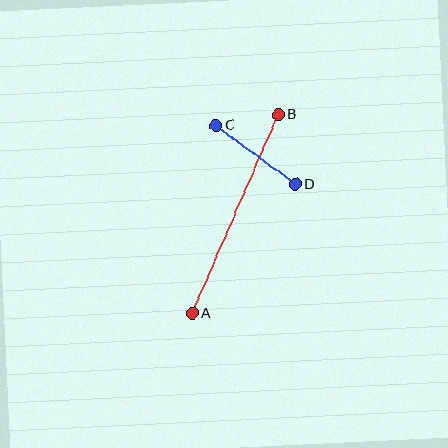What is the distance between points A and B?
The distance is approximately 216 pixels.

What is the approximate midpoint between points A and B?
The midpoint is at approximately (235, 214) pixels.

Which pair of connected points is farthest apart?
Points A and B are farthest apart.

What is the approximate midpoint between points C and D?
The midpoint is at approximately (256, 155) pixels.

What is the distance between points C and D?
The distance is approximately 98 pixels.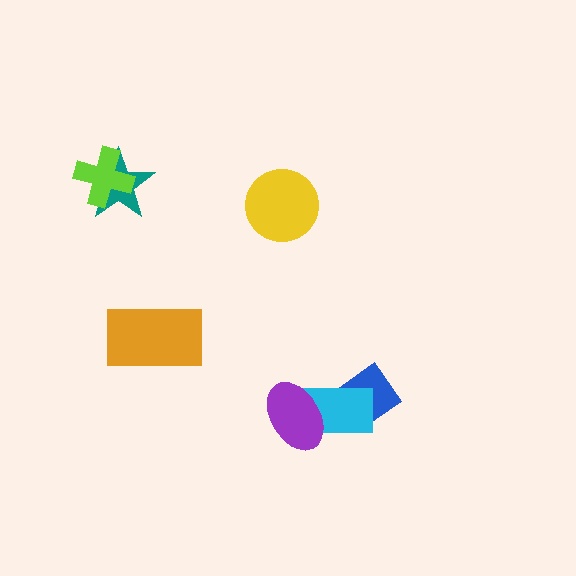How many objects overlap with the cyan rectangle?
2 objects overlap with the cyan rectangle.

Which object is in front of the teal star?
The lime cross is in front of the teal star.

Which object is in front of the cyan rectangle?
The purple ellipse is in front of the cyan rectangle.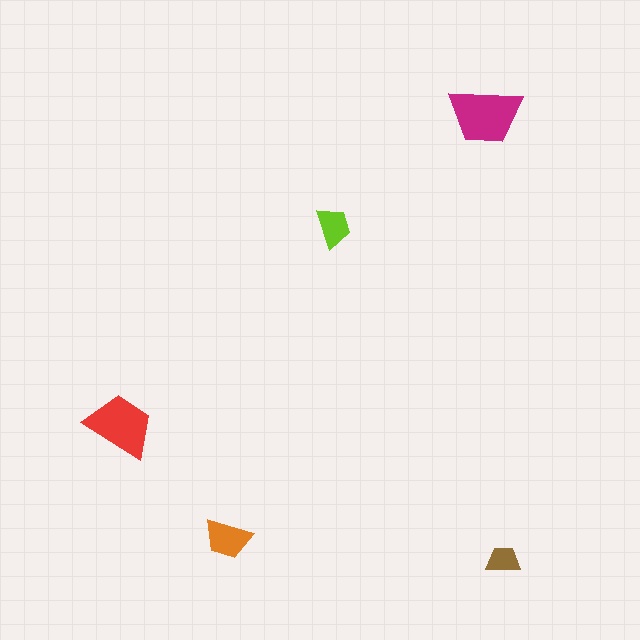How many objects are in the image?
There are 5 objects in the image.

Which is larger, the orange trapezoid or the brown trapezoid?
The orange one.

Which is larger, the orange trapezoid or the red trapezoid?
The red one.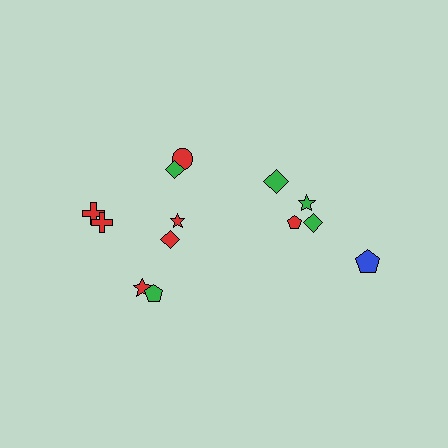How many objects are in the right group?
There are 5 objects.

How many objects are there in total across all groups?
There are 13 objects.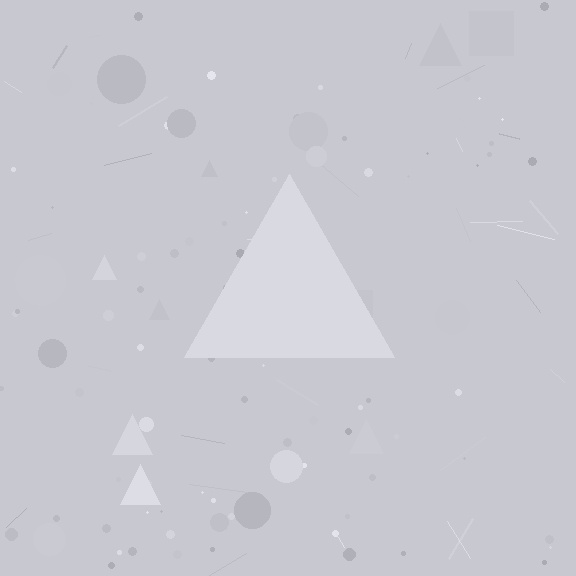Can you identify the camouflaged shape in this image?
The camouflaged shape is a triangle.